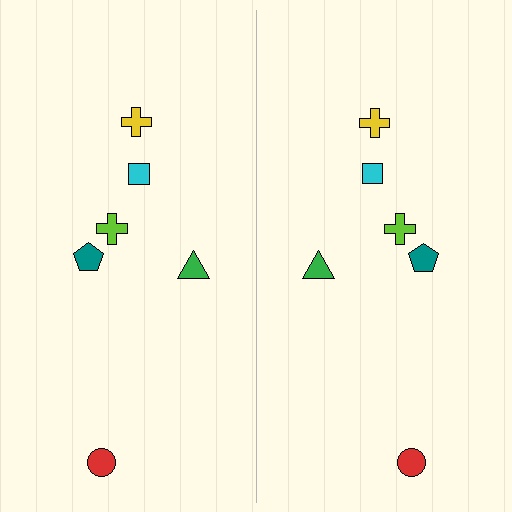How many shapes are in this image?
There are 12 shapes in this image.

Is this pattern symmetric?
Yes, this pattern has bilateral (reflection) symmetry.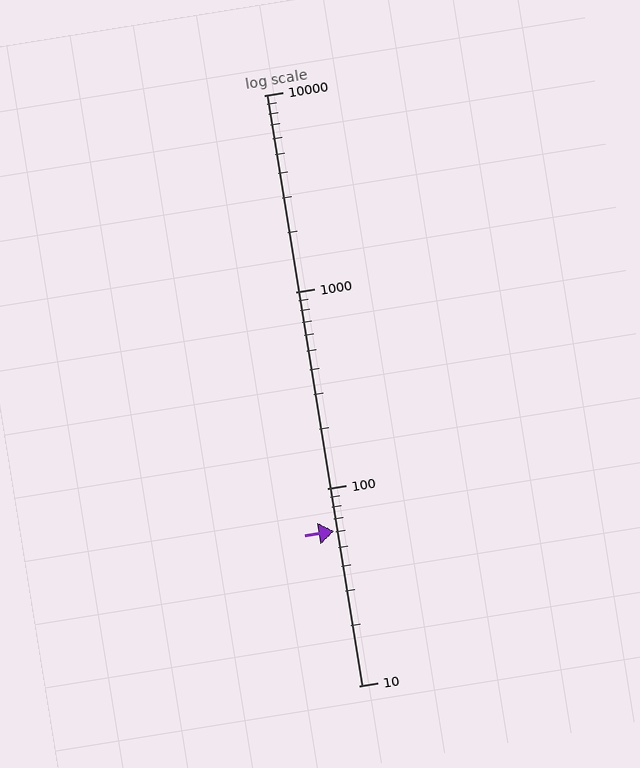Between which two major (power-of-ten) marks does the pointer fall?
The pointer is between 10 and 100.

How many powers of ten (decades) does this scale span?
The scale spans 3 decades, from 10 to 10000.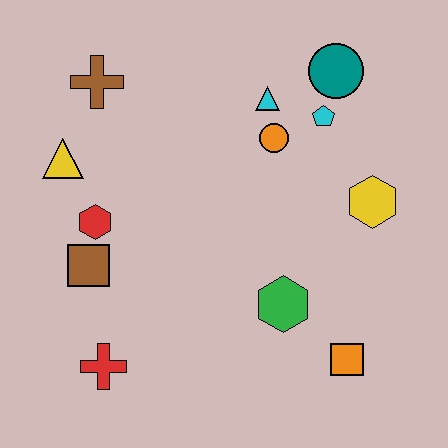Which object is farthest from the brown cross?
The orange square is farthest from the brown cross.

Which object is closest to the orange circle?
The cyan triangle is closest to the orange circle.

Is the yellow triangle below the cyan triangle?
Yes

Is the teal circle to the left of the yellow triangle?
No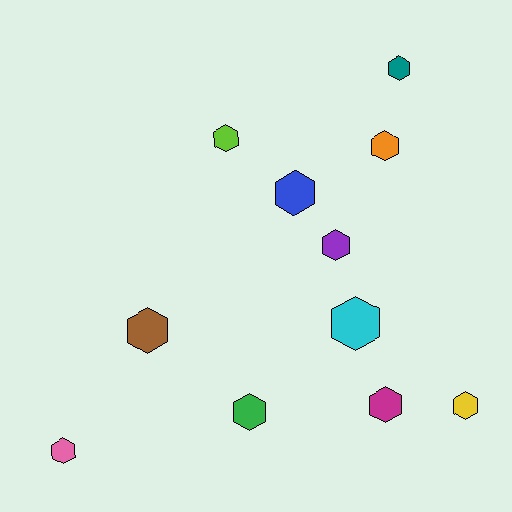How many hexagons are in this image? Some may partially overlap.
There are 11 hexagons.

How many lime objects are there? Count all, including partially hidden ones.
There is 1 lime object.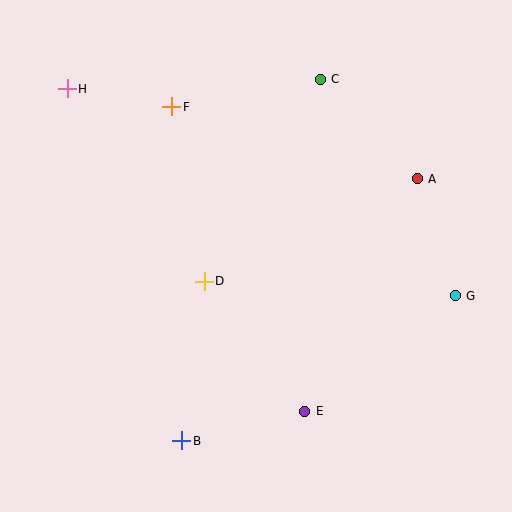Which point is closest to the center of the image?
Point D at (204, 281) is closest to the center.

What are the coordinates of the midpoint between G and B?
The midpoint between G and B is at (319, 368).